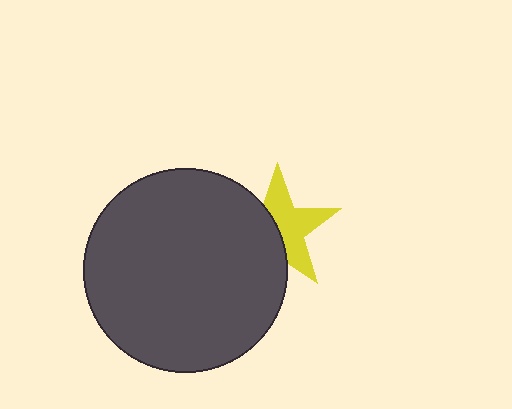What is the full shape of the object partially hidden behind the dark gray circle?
The partially hidden object is a yellow star.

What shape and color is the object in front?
The object in front is a dark gray circle.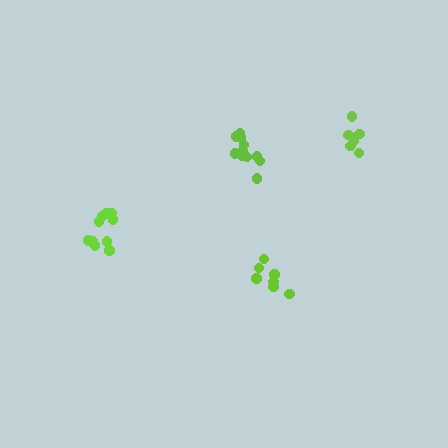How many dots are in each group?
Group 1: 12 dots, Group 2: 7 dots, Group 3: 6 dots, Group 4: 11 dots (36 total).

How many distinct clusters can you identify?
There are 4 distinct clusters.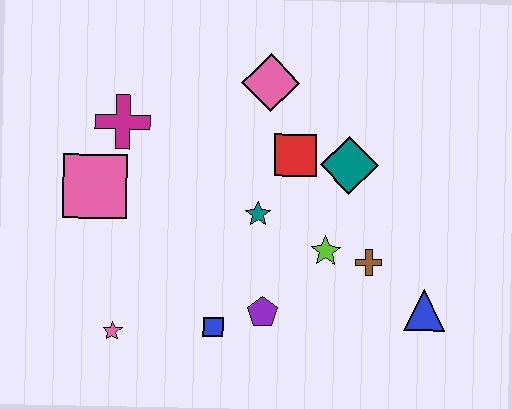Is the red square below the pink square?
No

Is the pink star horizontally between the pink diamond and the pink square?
Yes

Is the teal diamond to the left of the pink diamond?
No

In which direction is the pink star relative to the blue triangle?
The pink star is to the left of the blue triangle.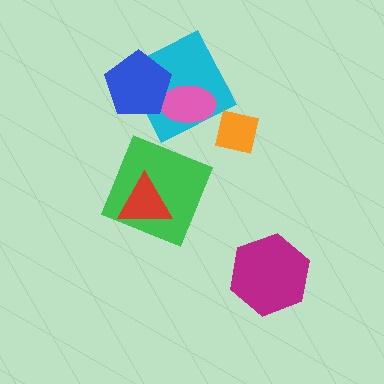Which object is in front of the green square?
The red triangle is in front of the green square.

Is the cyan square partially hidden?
Yes, it is partially covered by another shape.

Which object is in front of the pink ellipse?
The blue pentagon is in front of the pink ellipse.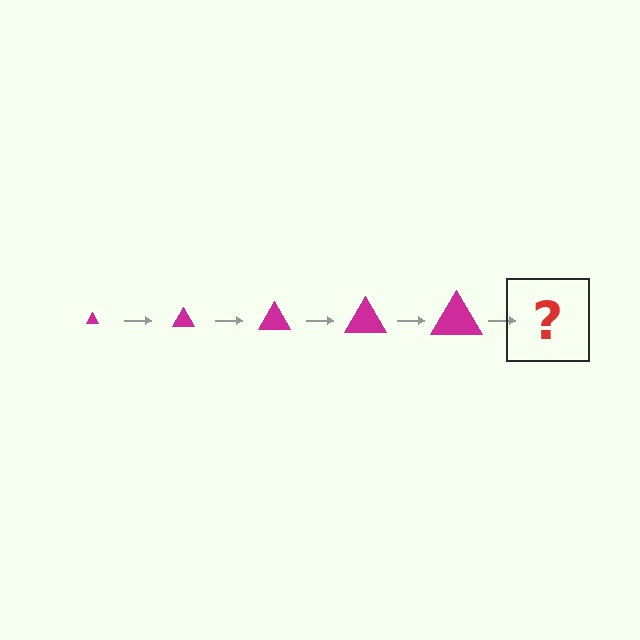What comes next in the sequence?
The next element should be a magenta triangle, larger than the previous one.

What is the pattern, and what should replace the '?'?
The pattern is that the triangle gets progressively larger each step. The '?' should be a magenta triangle, larger than the previous one.